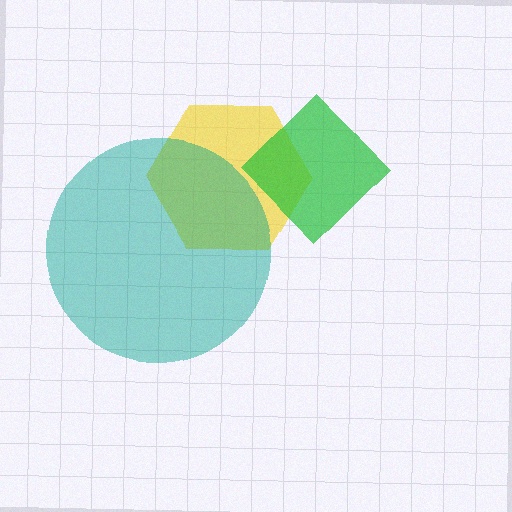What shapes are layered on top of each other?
The layered shapes are: a yellow hexagon, a green diamond, a teal circle.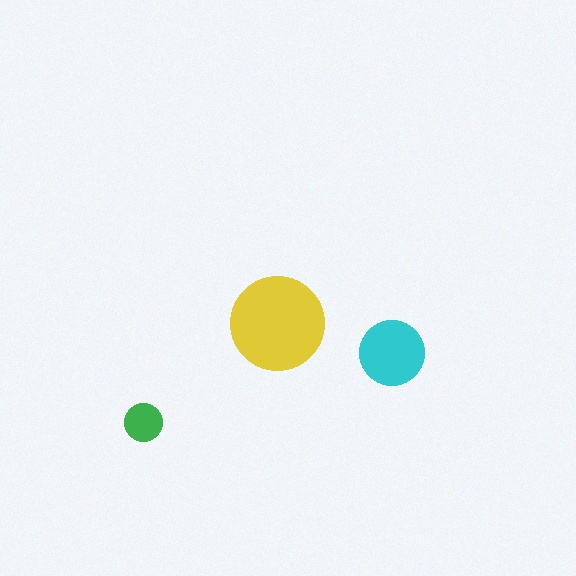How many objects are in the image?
There are 3 objects in the image.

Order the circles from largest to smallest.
the yellow one, the cyan one, the green one.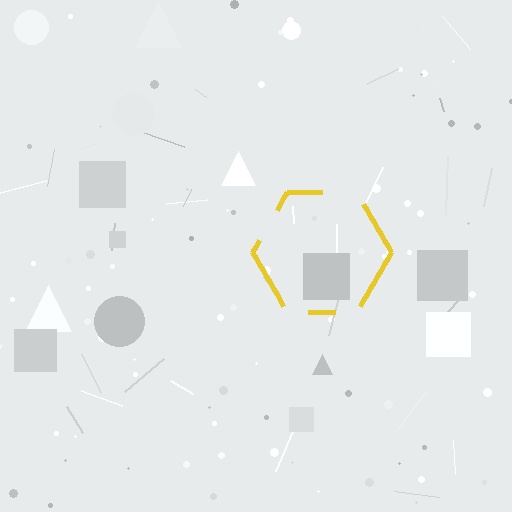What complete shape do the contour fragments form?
The contour fragments form a hexagon.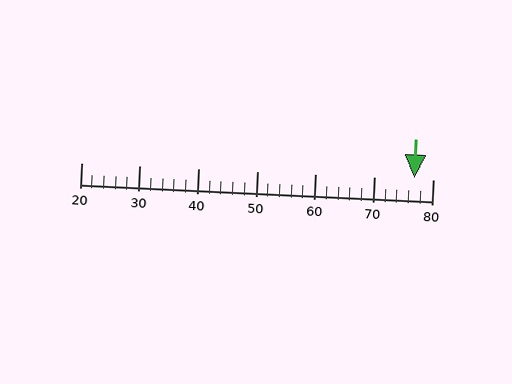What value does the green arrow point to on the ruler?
The green arrow points to approximately 77.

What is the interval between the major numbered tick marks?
The major tick marks are spaced 10 units apart.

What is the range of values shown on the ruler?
The ruler shows values from 20 to 80.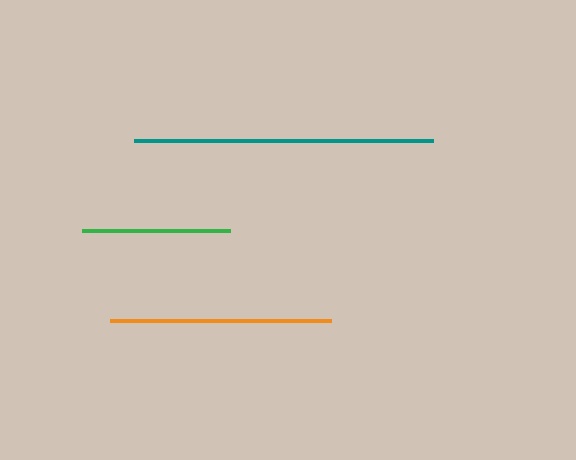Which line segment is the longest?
The teal line is the longest at approximately 298 pixels.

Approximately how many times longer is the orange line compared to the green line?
The orange line is approximately 1.5 times the length of the green line.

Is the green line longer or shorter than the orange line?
The orange line is longer than the green line.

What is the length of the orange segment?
The orange segment is approximately 222 pixels long.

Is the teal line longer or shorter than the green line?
The teal line is longer than the green line.